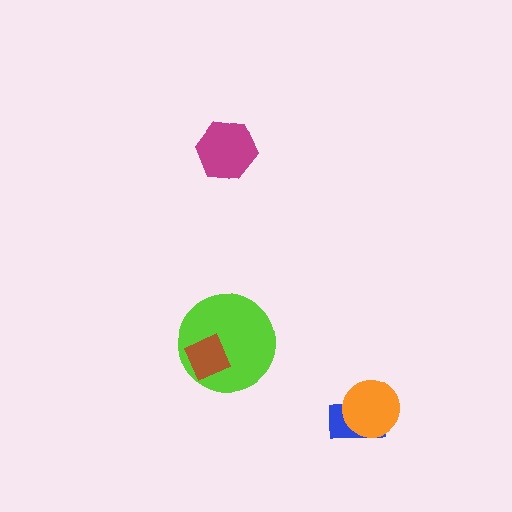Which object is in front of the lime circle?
The brown diamond is in front of the lime circle.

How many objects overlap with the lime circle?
1 object overlaps with the lime circle.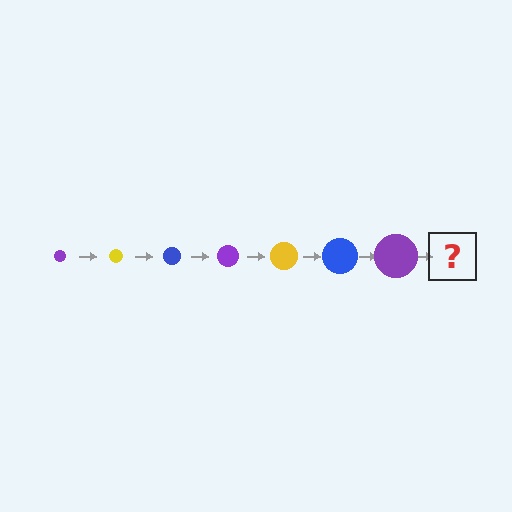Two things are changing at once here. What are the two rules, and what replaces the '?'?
The two rules are that the circle grows larger each step and the color cycles through purple, yellow, and blue. The '?' should be a yellow circle, larger than the previous one.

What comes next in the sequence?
The next element should be a yellow circle, larger than the previous one.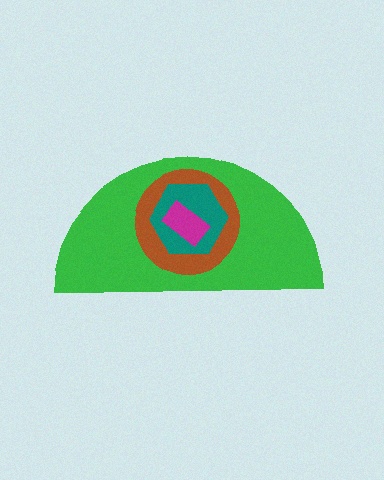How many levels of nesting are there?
4.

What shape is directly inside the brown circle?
The teal hexagon.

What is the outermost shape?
The green semicircle.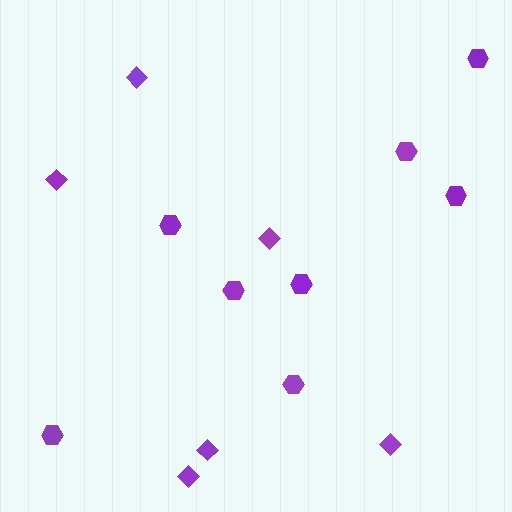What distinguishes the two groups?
There are 2 groups: one group of hexagons (8) and one group of diamonds (6).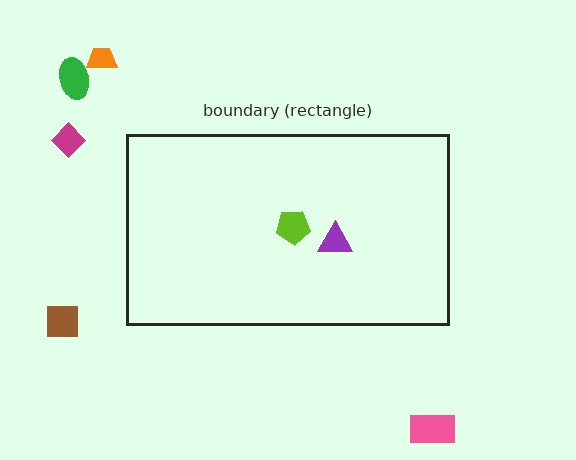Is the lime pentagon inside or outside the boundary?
Inside.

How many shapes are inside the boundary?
2 inside, 5 outside.